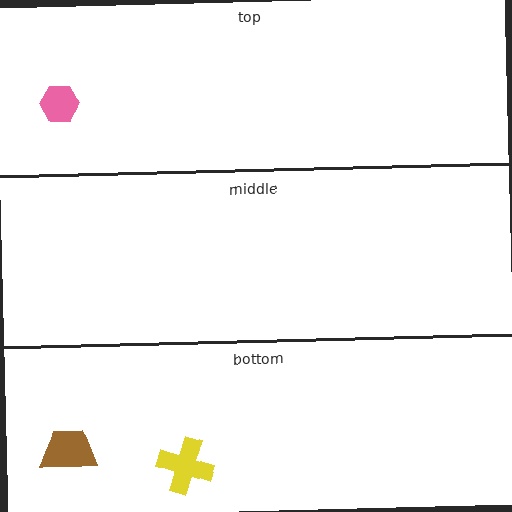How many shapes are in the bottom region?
2.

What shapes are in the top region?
The pink hexagon.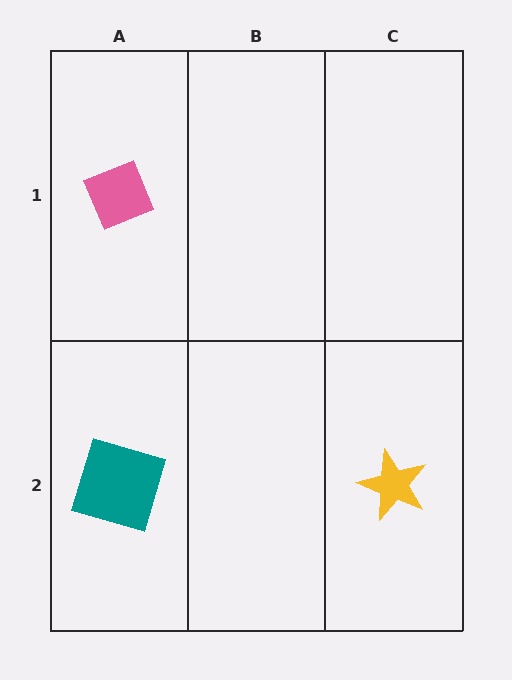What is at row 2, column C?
A yellow star.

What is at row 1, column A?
A pink diamond.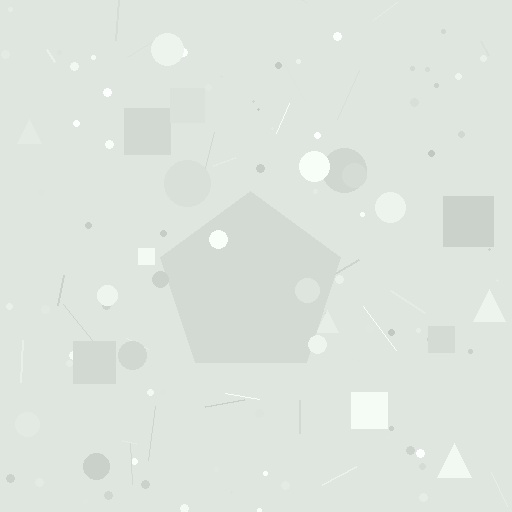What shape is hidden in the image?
A pentagon is hidden in the image.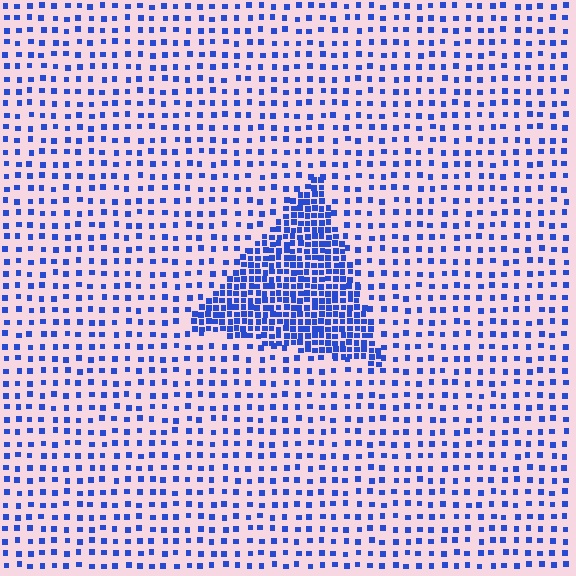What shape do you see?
I see a triangle.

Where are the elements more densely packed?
The elements are more densely packed inside the triangle boundary.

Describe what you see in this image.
The image contains small blue elements arranged at two different densities. A triangle-shaped region is visible where the elements are more densely packed than the surrounding area.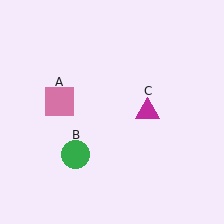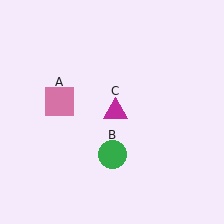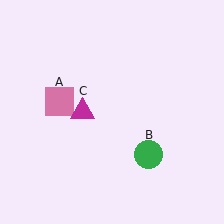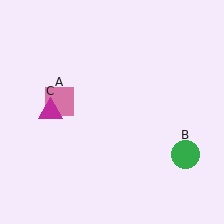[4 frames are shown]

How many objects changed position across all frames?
2 objects changed position: green circle (object B), magenta triangle (object C).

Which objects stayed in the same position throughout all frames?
Pink square (object A) remained stationary.